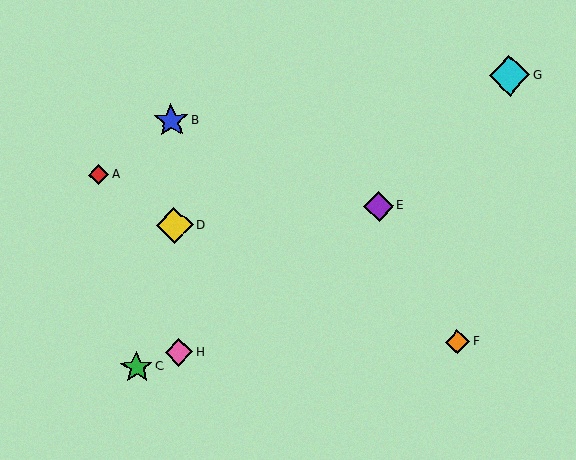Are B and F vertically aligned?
No, B is at x≈171 and F is at x≈457.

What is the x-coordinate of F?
Object F is at x≈457.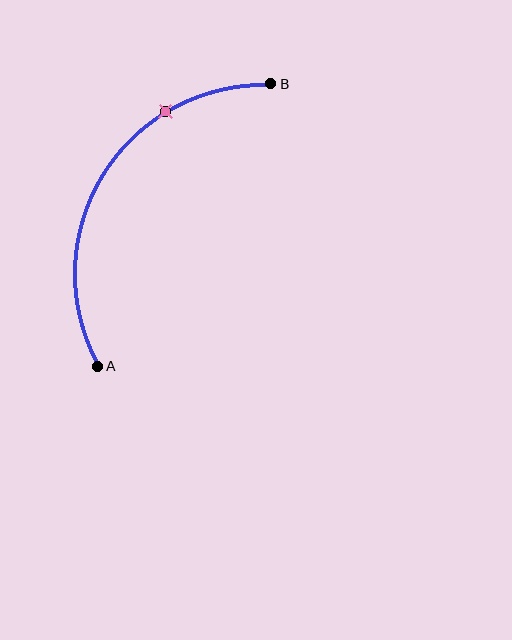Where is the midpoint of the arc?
The arc midpoint is the point on the curve farthest from the straight line joining A and B. It sits to the left of that line.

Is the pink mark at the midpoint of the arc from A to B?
No. The pink mark lies on the arc but is closer to endpoint B. The arc midpoint would be at the point on the curve equidistant along the arc from both A and B.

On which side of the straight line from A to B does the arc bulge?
The arc bulges to the left of the straight line connecting A and B.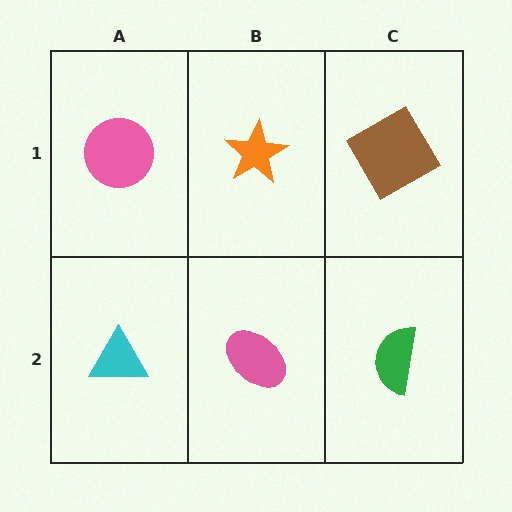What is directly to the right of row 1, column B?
A brown square.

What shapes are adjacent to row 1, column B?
A pink ellipse (row 2, column B), a pink circle (row 1, column A), a brown square (row 1, column C).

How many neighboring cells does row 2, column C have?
2.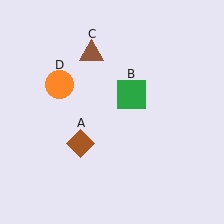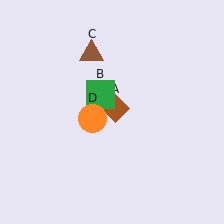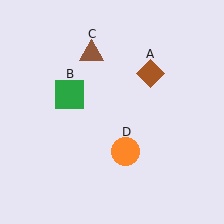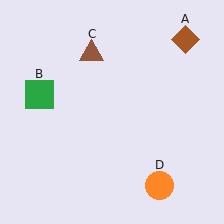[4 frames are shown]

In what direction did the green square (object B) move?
The green square (object B) moved left.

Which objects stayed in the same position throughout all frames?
Brown triangle (object C) remained stationary.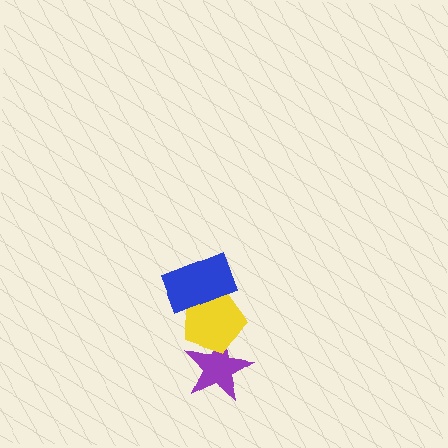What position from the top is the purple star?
The purple star is 3rd from the top.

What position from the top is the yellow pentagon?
The yellow pentagon is 2nd from the top.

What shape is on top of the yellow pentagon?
The blue rectangle is on top of the yellow pentagon.